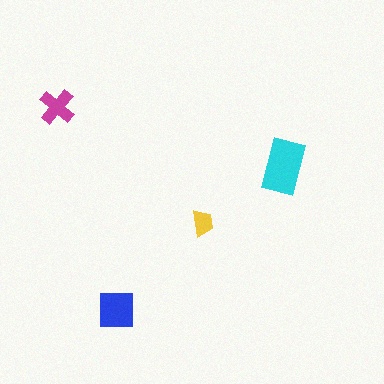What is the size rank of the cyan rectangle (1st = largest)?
1st.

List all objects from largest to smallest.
The cyan rectangle, the blue square, the magenta cross, the yellow trapezoid.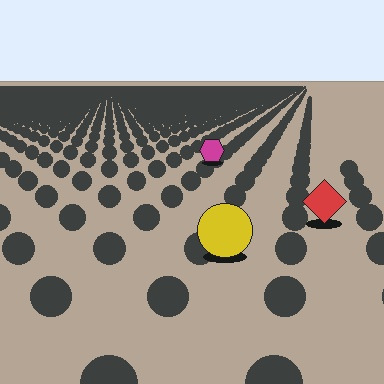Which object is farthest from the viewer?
The magenta hexagon is farthest from the viewer. It appears smaller and the ground texture around it is denser.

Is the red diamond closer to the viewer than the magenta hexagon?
Yes. The red diamond is closer — you can tell from the texture gradient: the ground texture is coarser near it.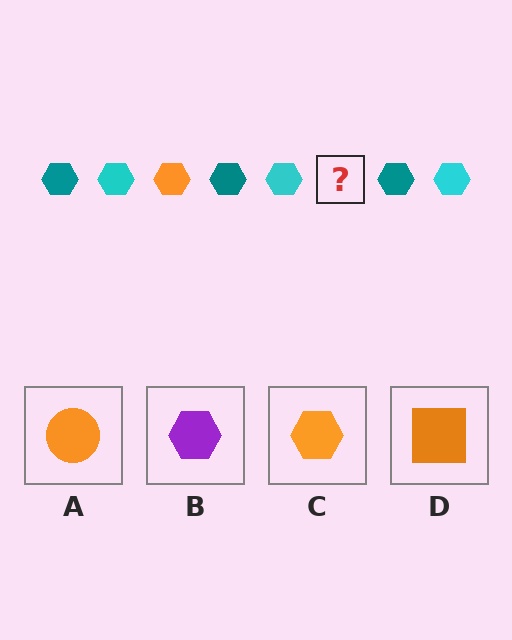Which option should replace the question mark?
Option C.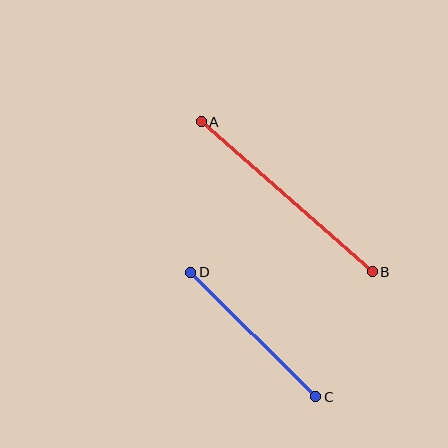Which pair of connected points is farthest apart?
Points A and B are farthest apart.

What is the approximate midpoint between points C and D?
The midpoint is at approximately (254, 334) pixels.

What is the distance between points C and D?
The distance is approximately 176 pixels.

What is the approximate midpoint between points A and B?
The midpoint is at approximately (287, 197) pixels.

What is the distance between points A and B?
The distance is approximately 227 pixels.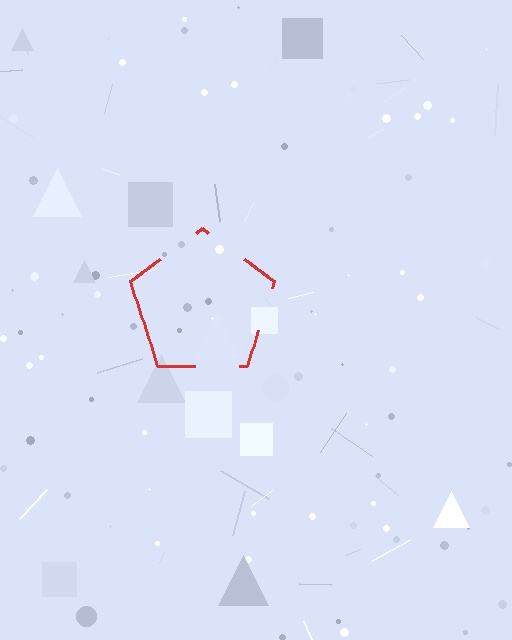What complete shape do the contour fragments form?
The contour fragments form a pentagon.